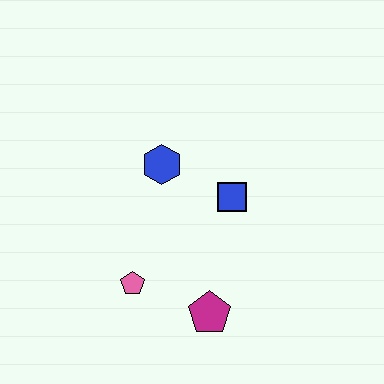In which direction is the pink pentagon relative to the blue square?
The pink pentagon is to the left of the blue square.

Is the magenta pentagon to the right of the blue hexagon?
Yes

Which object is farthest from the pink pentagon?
The blue square is farthest from the pink pentagon.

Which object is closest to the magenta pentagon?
The pink pentagon is closest to the magenta pentagon.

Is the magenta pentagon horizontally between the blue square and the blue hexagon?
Yes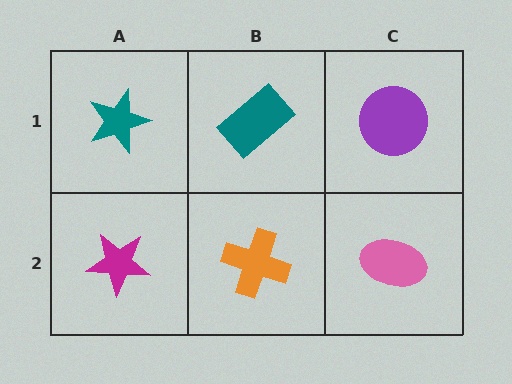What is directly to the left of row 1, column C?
A teal rectangle.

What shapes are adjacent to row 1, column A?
A magenta star (row 2, column A), a teal rectangle (row 1, column B).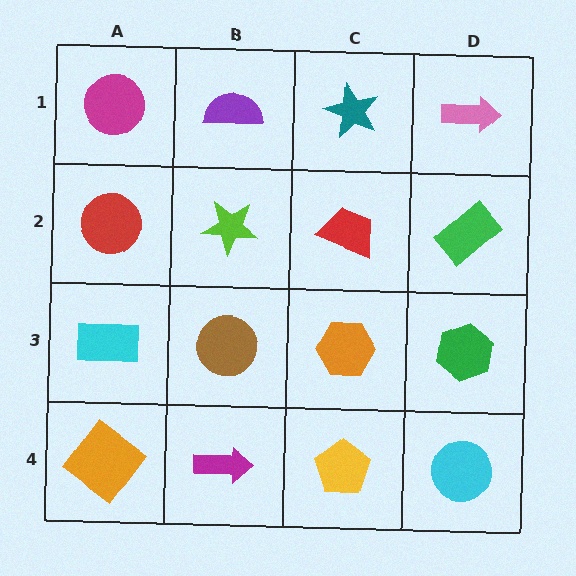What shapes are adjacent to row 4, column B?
A brown circle (row 3, column B), an orange diamond (row 4, column A), a yellow pentagon (row 4, column C).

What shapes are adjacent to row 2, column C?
A teal star (row 1, column C), an orange hexagon (row 3, column C), a lime star (row 2, column B), a green rectangle (row 2, column D).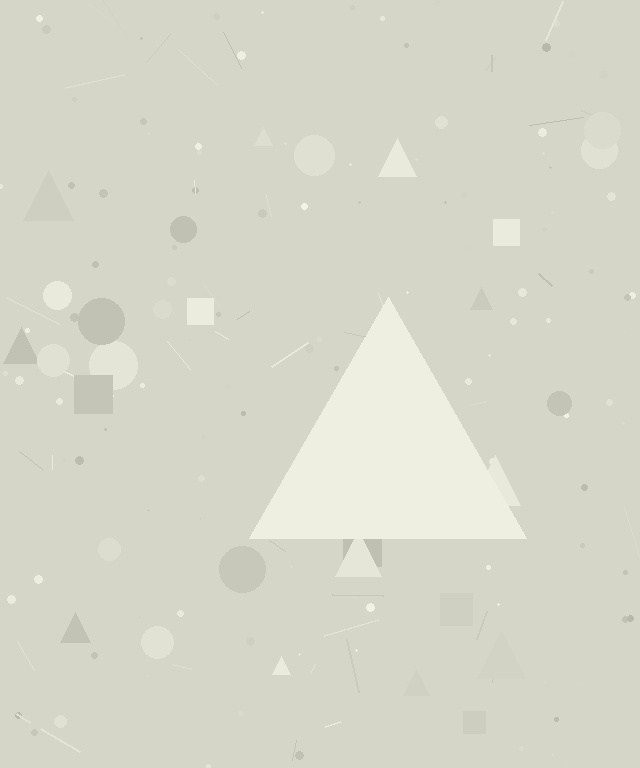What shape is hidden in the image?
A triangle is hidden in the image.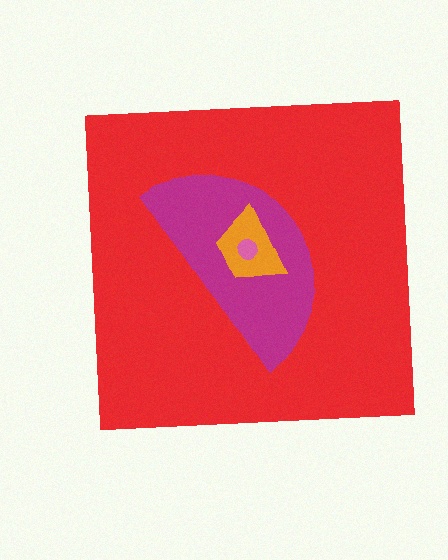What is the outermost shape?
The red square.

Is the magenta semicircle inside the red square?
Yes.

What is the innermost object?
The pink circle.